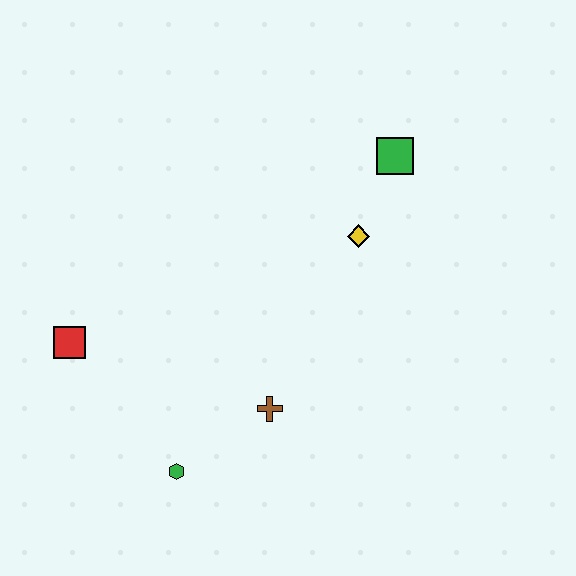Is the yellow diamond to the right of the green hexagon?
Yes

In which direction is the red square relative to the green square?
The red square is to the left of the green square.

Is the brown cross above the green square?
No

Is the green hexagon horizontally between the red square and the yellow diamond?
Yes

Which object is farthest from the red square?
The green square is farthest from the red square.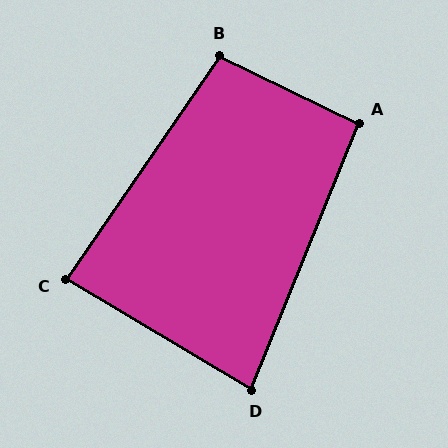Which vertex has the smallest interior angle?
D, at approximately 81 degrees.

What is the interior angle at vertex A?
Approximately 94 degrees (approximately right).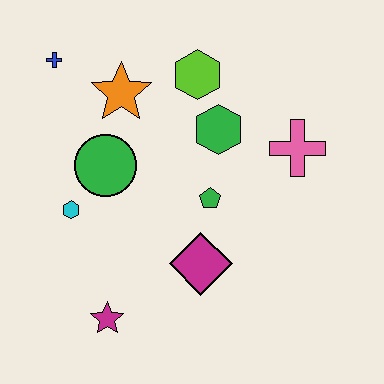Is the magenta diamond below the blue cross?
Yes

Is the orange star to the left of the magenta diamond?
Yes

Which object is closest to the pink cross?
The green hexagon is closest to the pink cross.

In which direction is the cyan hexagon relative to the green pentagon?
The cyan hexagon is to the left of the green pentagon.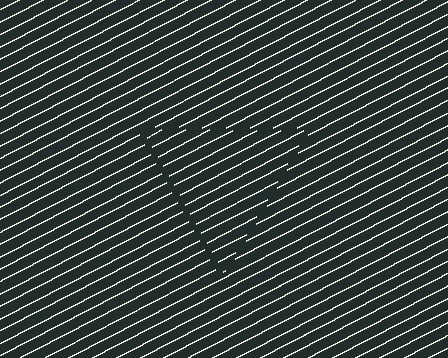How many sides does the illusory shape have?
3 sides — the line-ends trace a triangle.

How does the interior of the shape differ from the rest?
The interior of the shape contains the same grating, shifted by half a period — the contour is defined by the phase discontinuity where line-ends from the inner and outer gratings abut.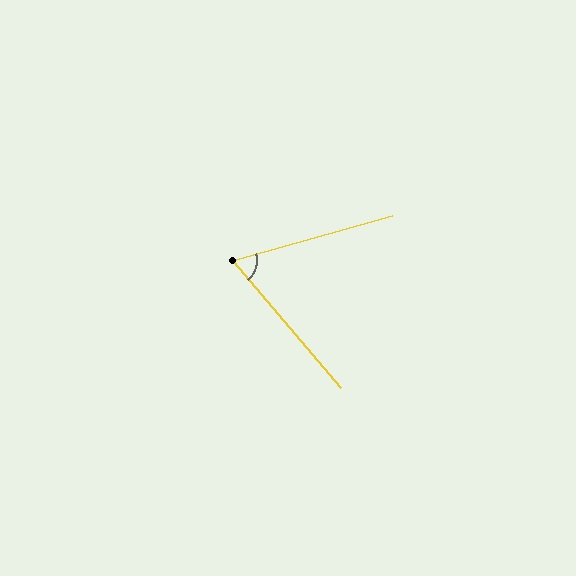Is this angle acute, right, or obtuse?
It is acute.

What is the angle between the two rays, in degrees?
Approximately 65 degrees.